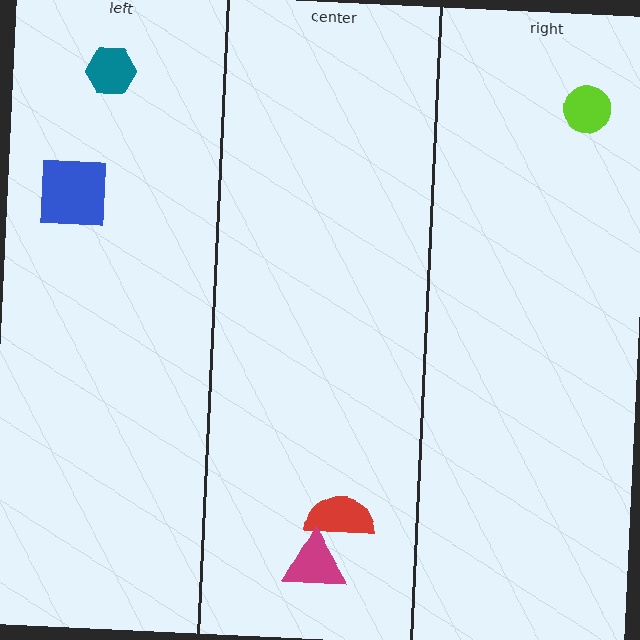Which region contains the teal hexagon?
The left region.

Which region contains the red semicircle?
The center region.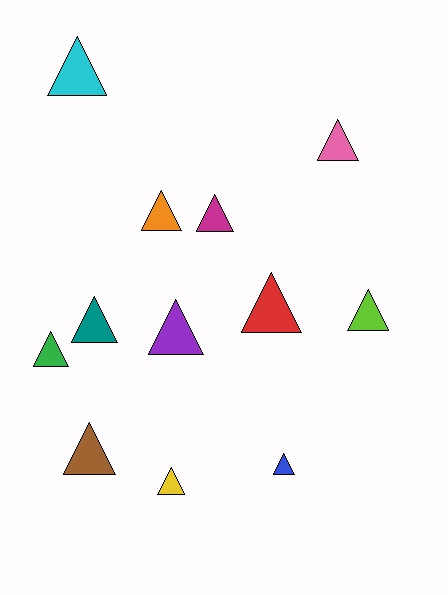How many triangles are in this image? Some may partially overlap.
There are 12 triangles.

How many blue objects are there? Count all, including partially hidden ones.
There is 1 blue object.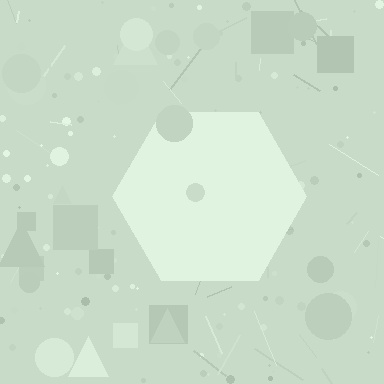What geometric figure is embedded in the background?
A hexagon is embedded in the background.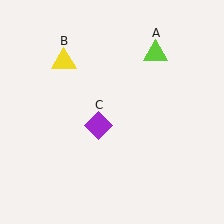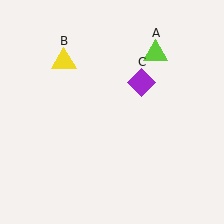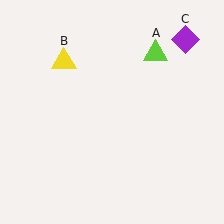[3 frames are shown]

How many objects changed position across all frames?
1 object changed position: purple diamond (object C).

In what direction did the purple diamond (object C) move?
The purple diamond (object C) moved up and to the right.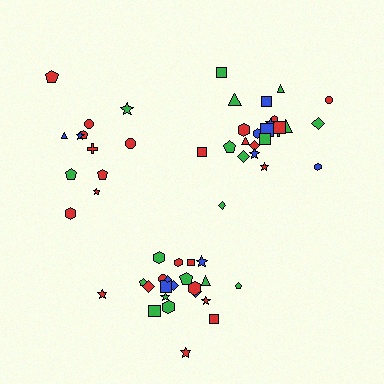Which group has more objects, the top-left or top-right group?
The top-right group.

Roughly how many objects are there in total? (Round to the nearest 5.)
Roughly 60 objects in total.